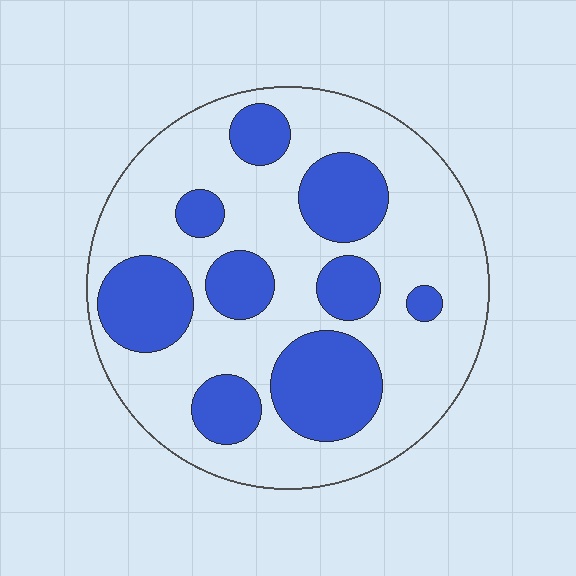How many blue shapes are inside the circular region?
9.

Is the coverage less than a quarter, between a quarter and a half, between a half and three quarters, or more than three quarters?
Between a quarter and a half.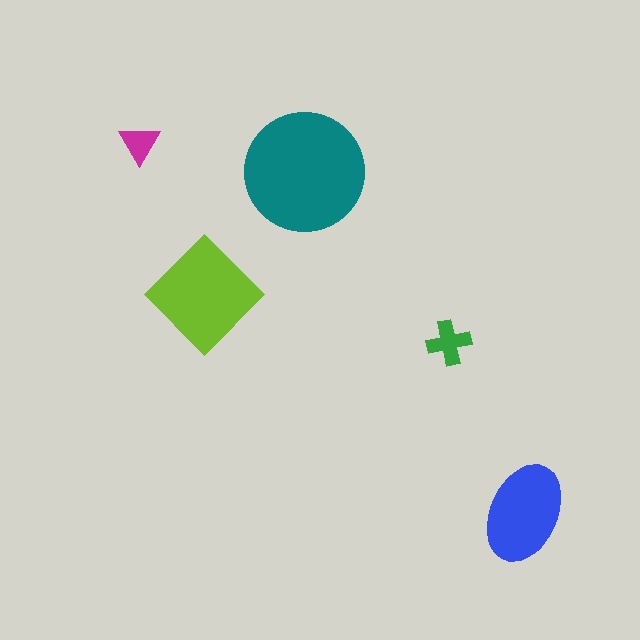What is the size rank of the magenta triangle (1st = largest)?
5th.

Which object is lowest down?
The blue ellipse is bottommost.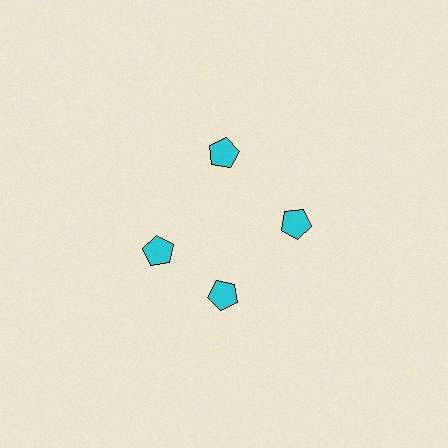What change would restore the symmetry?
The symmetry would be restored by rotating it back into even spacing with its neighbors so that all 4 pentagons sit at equal angles and equal distance from the center.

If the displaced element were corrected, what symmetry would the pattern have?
It would have 4-fold rotational symmetry — the pattern would map onto itself every 90 degrees.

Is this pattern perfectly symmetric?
No. The 4 cyan pentagons are arranged in a ring, but one element near the 9 o'clock position is rotated out of alignment along the ring, breaking the 4-fold rotational symmetry.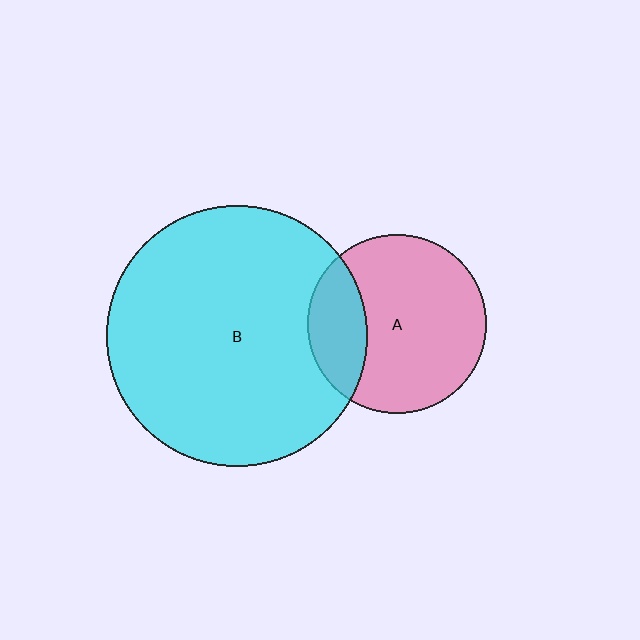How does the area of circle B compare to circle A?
Approximately 2.1 times.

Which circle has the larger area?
Circle B (cyan).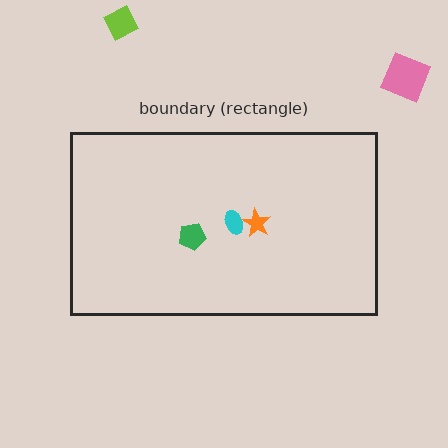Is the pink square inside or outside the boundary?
Outside.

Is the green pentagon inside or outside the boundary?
Inside.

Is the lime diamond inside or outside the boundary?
Outside.